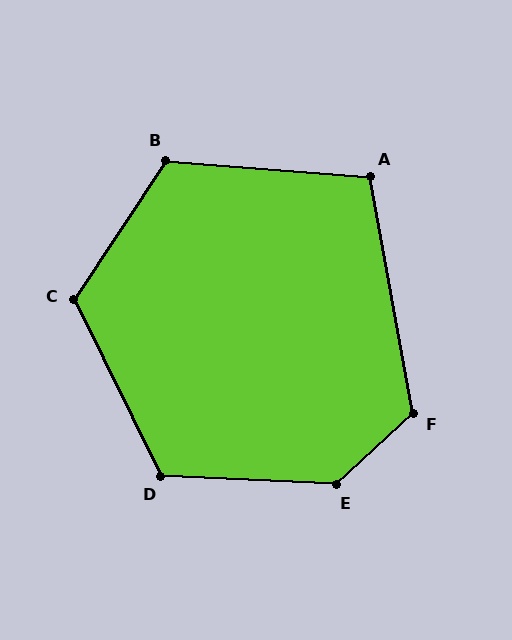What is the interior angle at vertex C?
Approximately 121 degrees (obtuse).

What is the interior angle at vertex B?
Approximately 119 degrees (obtuse).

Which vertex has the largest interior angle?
E, at approximately 135 degrees.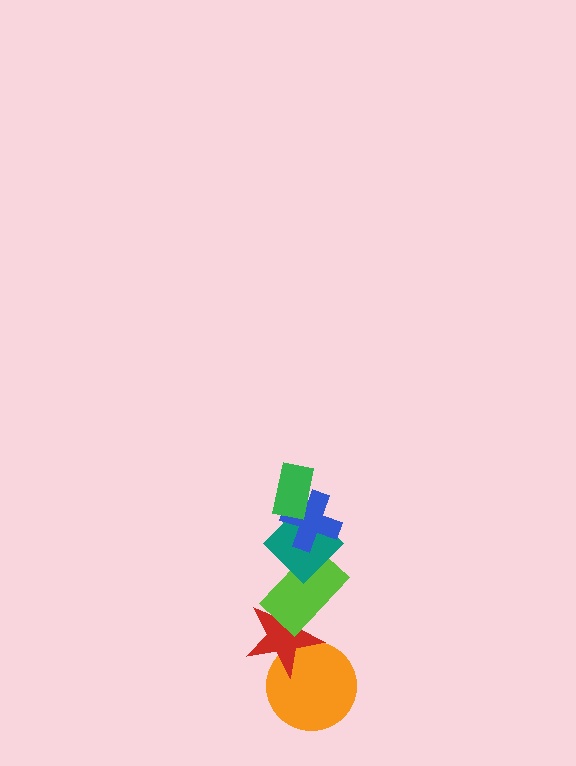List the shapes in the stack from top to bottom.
From top to bottom: the green rectangle, the blue cross, the teal diamond, the lime rectangle, the red star, the orange circle.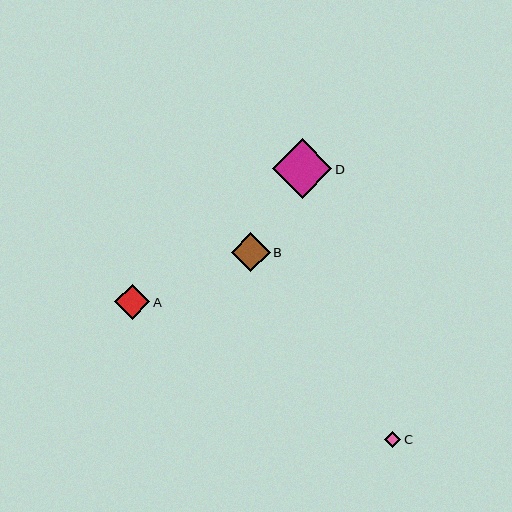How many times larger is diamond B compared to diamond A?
Diamond B is approximately 1.1 times the size of diamond A.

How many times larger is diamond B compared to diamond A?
Diamond B is approximately 1.1 times the size of diamond A.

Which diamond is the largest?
Diamond D is the largest with a size of approximately 60 pixels.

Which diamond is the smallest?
Diamond C is the smallest with a size of approximately 16 pixels.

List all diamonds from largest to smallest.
From largest to smallest: D, B, A, C.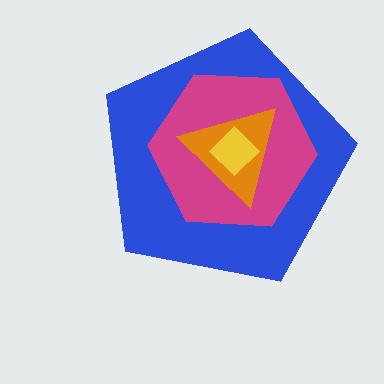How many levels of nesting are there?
4.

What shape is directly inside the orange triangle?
The yellow diamond.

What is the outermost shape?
The blue pentagon.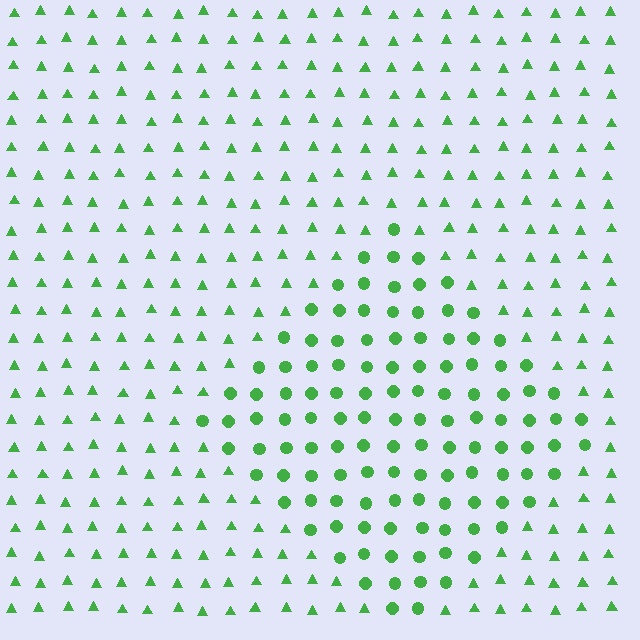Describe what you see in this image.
The image is filled with small green elements arranged in a uniform grid. A diamond-shaped region contains circles, while the surrounding area contains triangles. The boundary is defined purely by the change in element shape.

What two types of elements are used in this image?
The image uses circles inside the diamond region and triangles outside it.